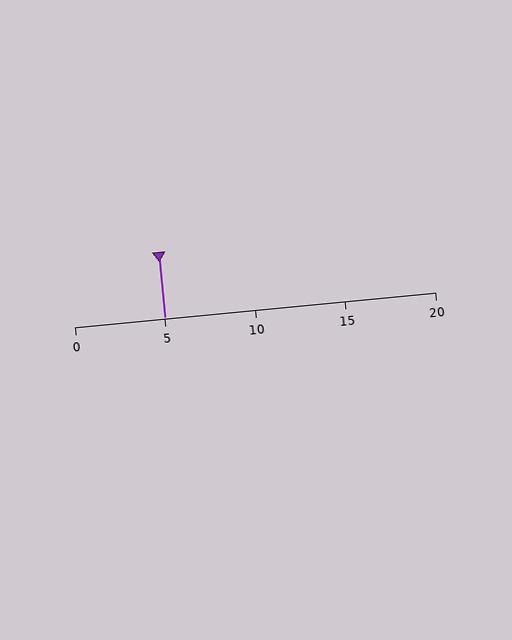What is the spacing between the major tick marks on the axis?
The major ticks are spaced 5 apart.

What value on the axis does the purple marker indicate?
The marker indicates approximately 5.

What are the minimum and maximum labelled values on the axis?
The axis runs from 0 to 20.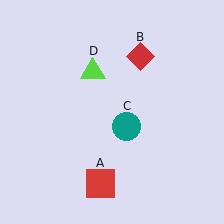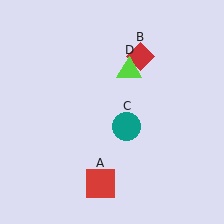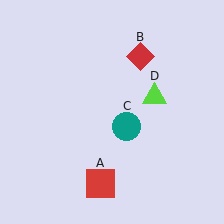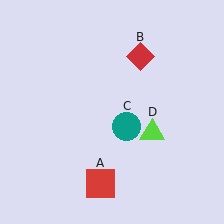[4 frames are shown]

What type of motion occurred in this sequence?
The lime triangle (object D) rotated clockwise around the center of the scene.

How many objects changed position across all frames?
1 object changed position: lime triangle (object D).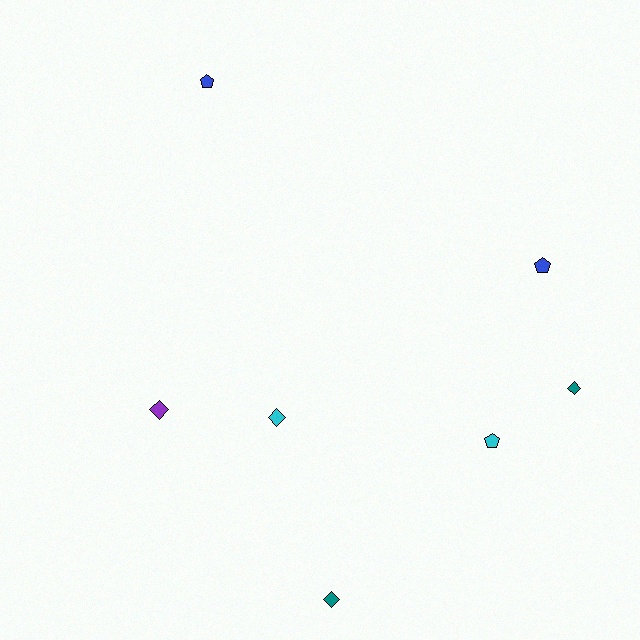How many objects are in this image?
There are 7 objects.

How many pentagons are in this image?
There are 3 pentagons.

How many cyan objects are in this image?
There are 2 cyan objects.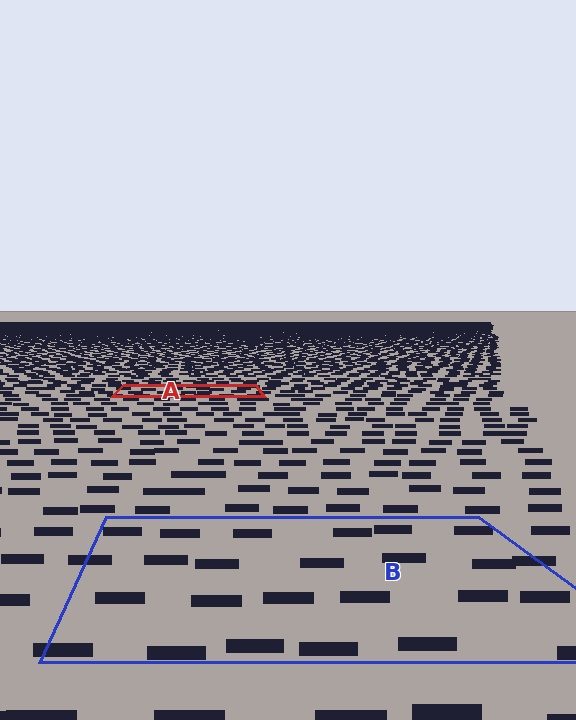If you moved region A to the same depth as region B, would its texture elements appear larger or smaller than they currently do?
They would appear larger. At a closer depth, the same texture elements are projected at a bigger on-screen size.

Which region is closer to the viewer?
Region B is closer. The texture elements there are larger and more spread out.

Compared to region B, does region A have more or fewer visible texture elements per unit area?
Region A has more texture elements per unit area — they are packed more densely because it is farther away.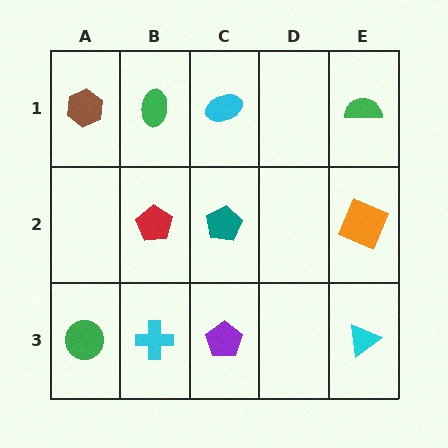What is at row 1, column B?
A green ellipse.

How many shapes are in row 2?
3 shapes.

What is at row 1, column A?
A brown hexagon.